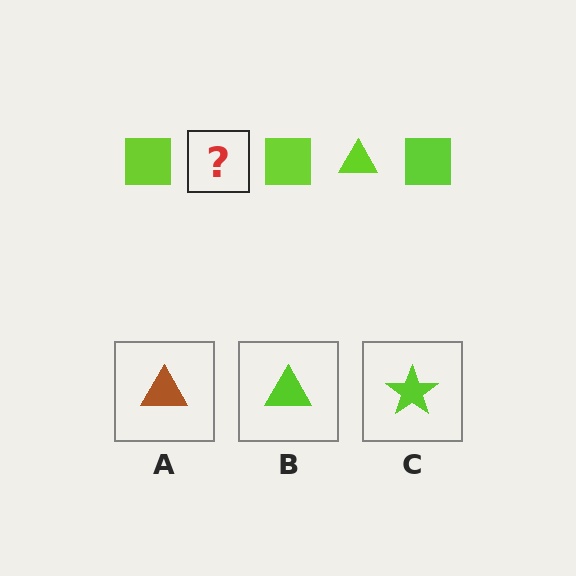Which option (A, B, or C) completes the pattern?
B.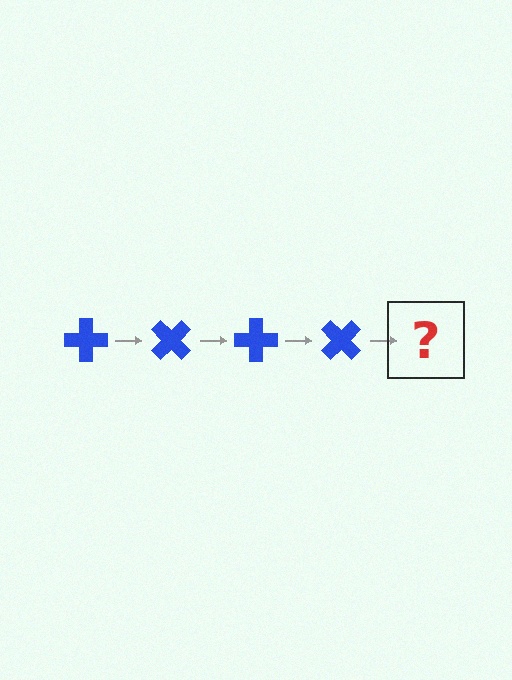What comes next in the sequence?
The next element should be a blue cross rotated 180 degrees.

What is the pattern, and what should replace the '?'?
The pattern is that the cross rotates 45 degrees each step. The '?' should be a blue cross rotated 180 degrees.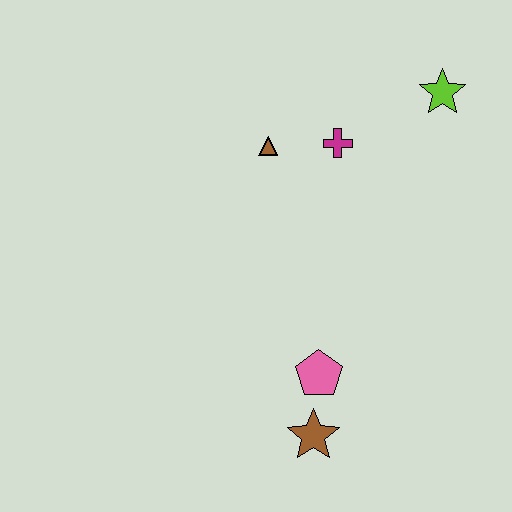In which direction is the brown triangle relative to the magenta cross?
The brown triangle is to the left of the magenta cross.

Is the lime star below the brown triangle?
No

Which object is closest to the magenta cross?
The brown triangle is closest to the magenta cross.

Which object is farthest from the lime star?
The brown star is farthest from the lime star.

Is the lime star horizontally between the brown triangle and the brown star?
No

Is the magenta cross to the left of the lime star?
Yes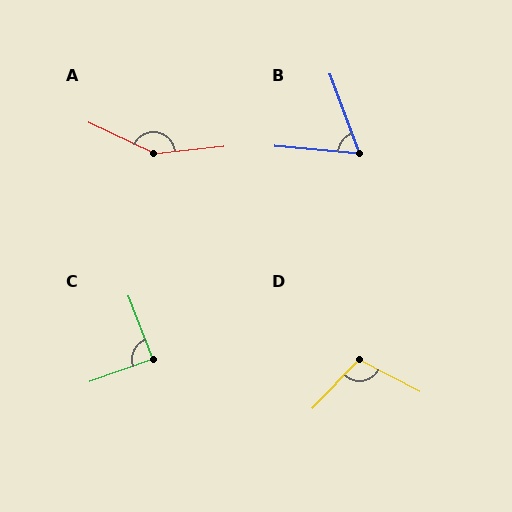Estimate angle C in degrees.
Approximately 89 degrees.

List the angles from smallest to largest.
B (64°), C (89°), D (106°), A (149°).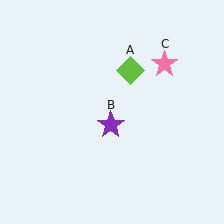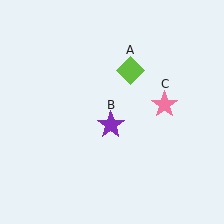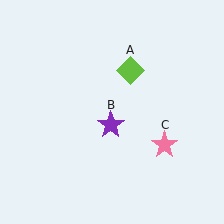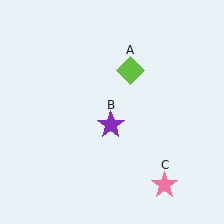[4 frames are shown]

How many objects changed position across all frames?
1 object changed position: pink star (object C).